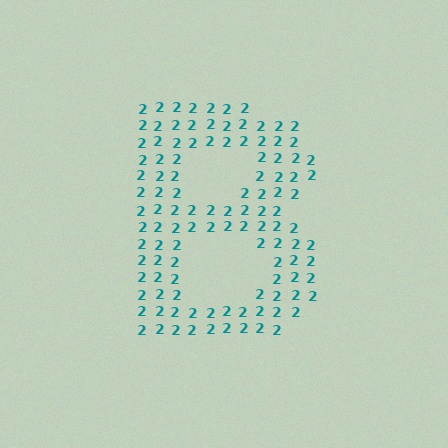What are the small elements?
The small elements are digit 2's.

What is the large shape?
The large shape is the letter B.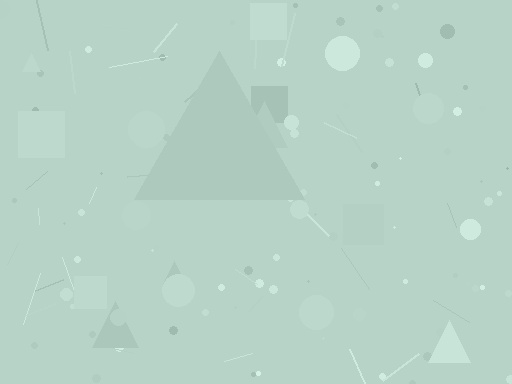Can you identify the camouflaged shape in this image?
The camouflaged shape is a triangle.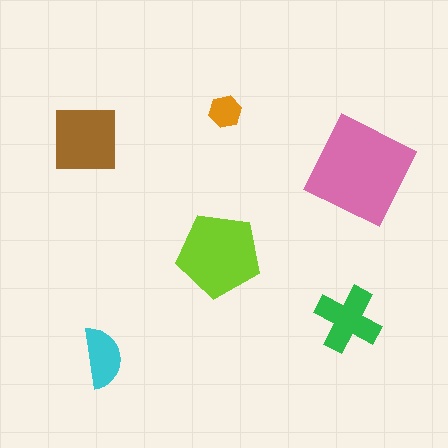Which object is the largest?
The pink diamond.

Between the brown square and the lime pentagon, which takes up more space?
The lime pentagon.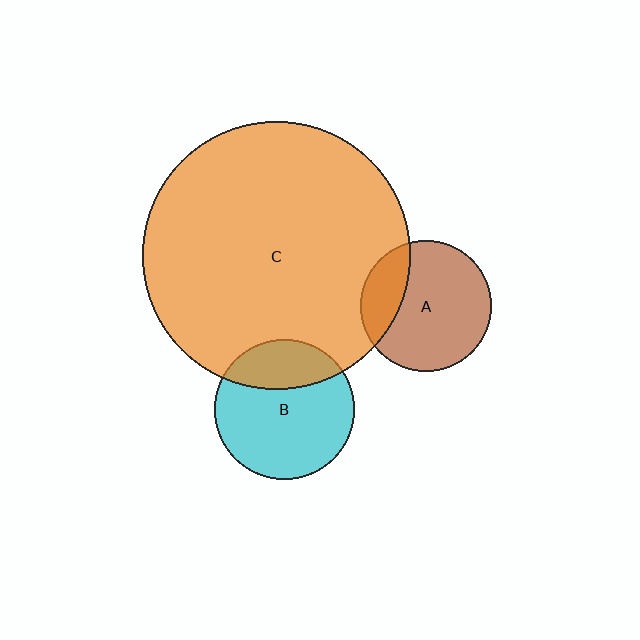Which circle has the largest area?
Circle C (orange).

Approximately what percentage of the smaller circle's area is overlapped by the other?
Approximately 30%.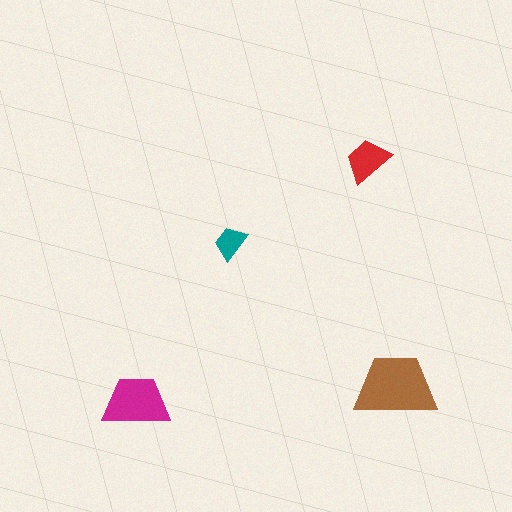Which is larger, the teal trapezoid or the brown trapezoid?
The brown one.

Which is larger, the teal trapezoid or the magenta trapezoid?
The magenta one.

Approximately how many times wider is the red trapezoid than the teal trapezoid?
About 1.5 times wider.